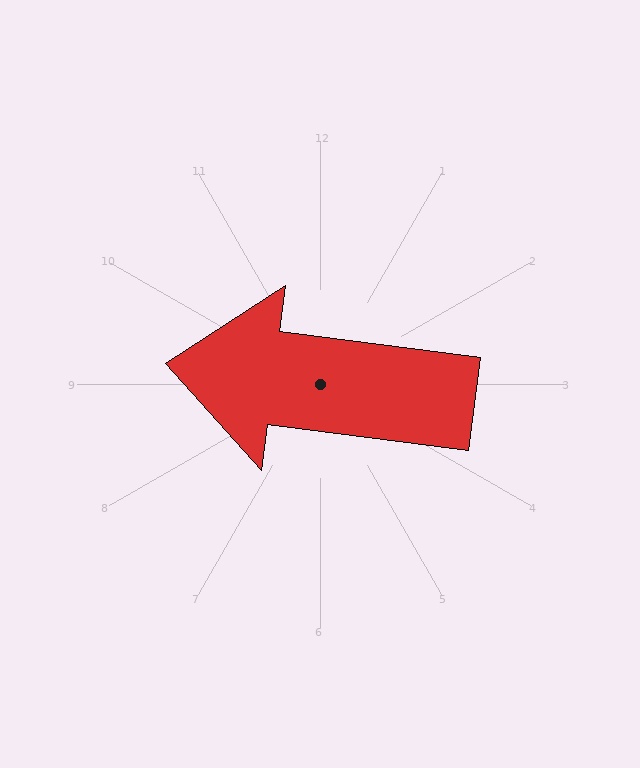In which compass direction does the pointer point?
West.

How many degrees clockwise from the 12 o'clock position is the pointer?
Approximately 277 degrees.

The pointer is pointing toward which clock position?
Roughly 9 o'clock.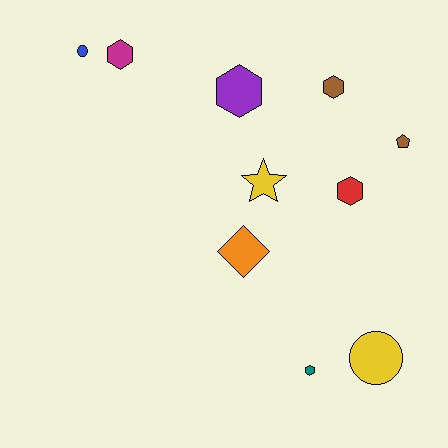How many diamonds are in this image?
There is 1 diamond.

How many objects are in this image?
There are 10 objects.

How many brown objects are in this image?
There are 2 brown objects.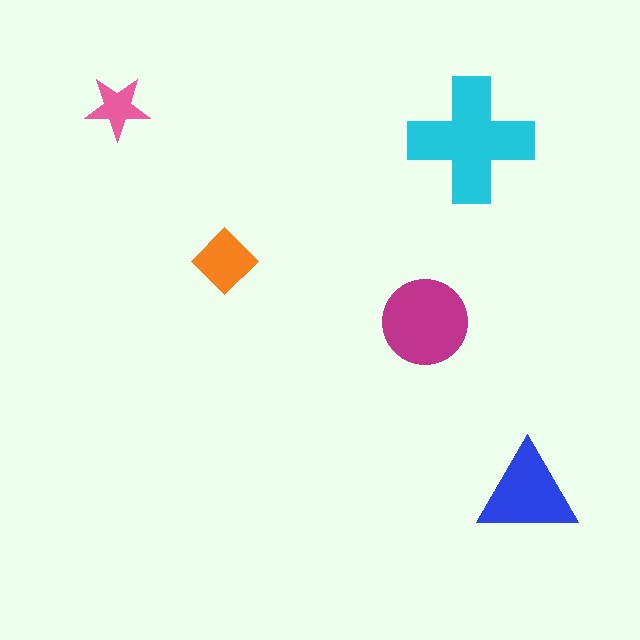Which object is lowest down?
The blue triangle is bottommost.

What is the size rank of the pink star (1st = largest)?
5th.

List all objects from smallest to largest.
The pink star, the orange diamond, the blue triangle, the magenta circle, the cyan cross.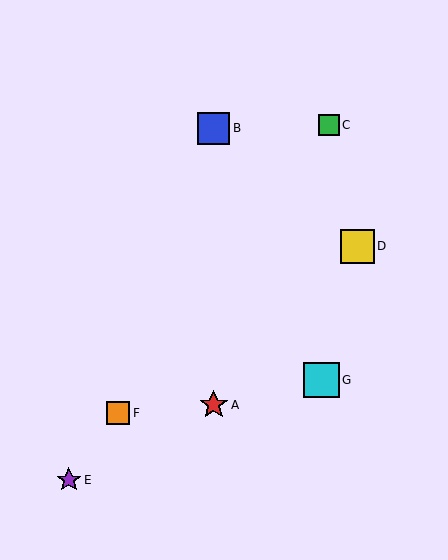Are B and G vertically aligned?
No, B is at x≈214 and G is at x≈321.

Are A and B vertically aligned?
Yes, both are at x≈214.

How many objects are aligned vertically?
2 objects (A, B) are aligned vertically.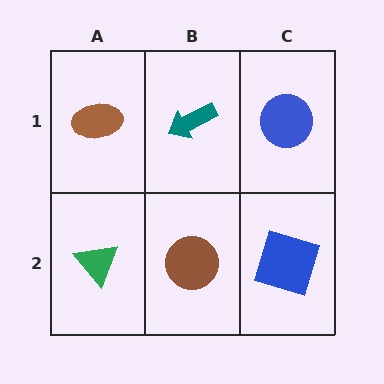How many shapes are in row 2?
3 shapes.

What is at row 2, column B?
A brown circle.